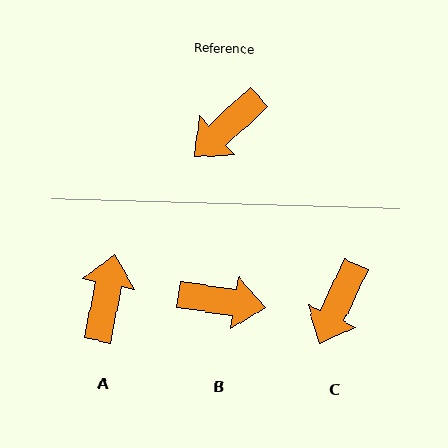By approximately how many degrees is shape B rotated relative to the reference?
Approximately 129 degrees counter-clockwise.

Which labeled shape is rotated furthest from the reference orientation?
A, about 144 degrees away.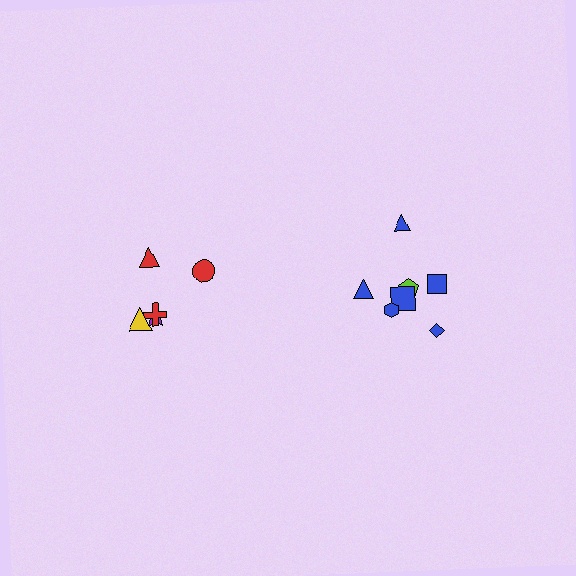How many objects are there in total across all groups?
There are 12 objects.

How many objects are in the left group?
There are 5 objects.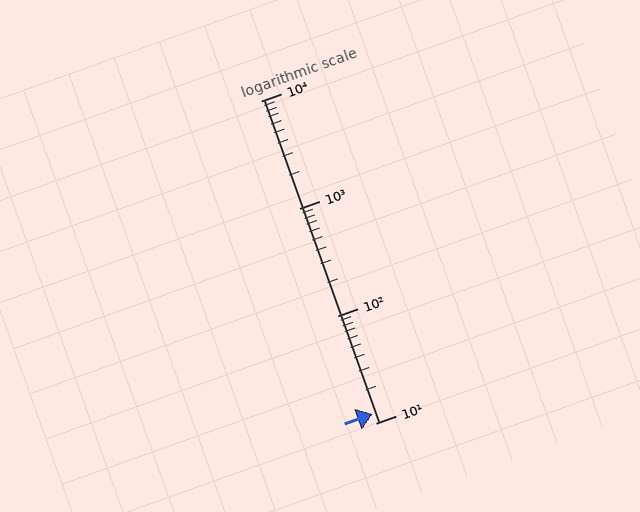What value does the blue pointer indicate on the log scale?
The pointer indicates approximately 12.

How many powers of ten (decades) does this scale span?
The scale spans 3 decades, from 10 to 10000.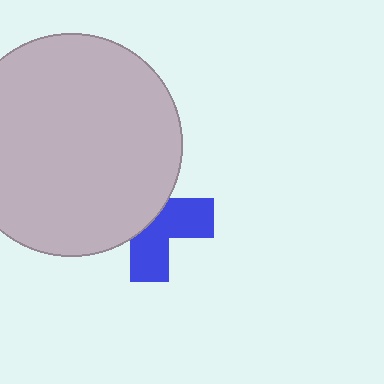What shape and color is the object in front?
The object in front is a light gray circle.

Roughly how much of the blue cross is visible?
About half of it is visible (roughly 47%).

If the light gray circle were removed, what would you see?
You would see the complete blue cross.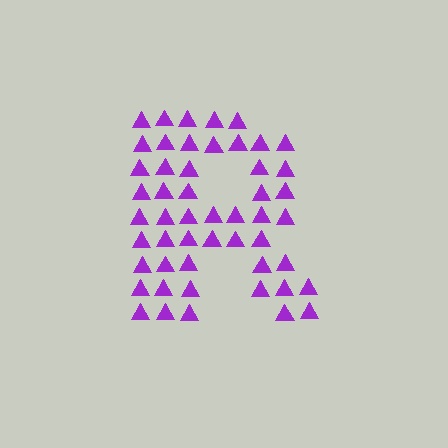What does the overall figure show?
The overall figure shows the letter R.